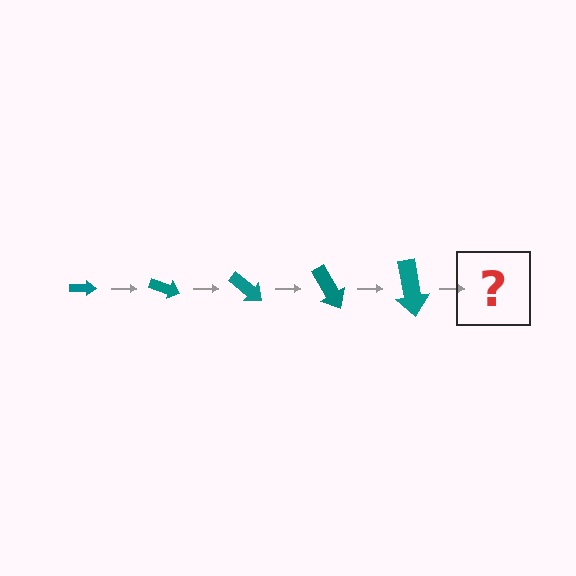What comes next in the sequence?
The next element should be an arrow, larger than the previous one and rotated 100 degrees from the start.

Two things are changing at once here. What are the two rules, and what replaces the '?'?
The two rules are that the arrow grows larger each step and it rotates 20 degrees each step. The '?' should be an arrow, larger than the previous one and rotated 100 degrees from the start.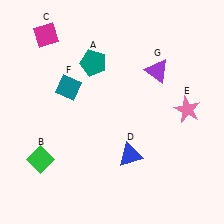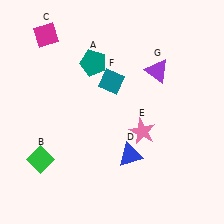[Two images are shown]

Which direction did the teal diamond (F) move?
The teal diamond (F) moved right.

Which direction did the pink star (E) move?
The pink star (E) moved left.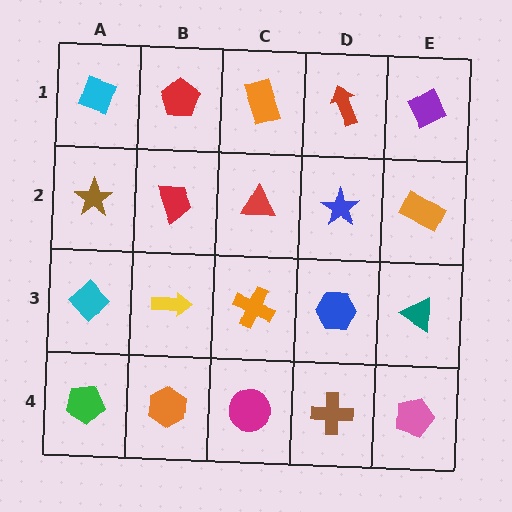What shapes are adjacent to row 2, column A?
A cyan diamond (row 1, column A), a cyan diamond (row 3, column A), a red trapezoid (row 2, column B).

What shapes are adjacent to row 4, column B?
A yellow arrow (row 3, column B), a green pentagon (row 4, column A), a magenta circle (row 4, column C).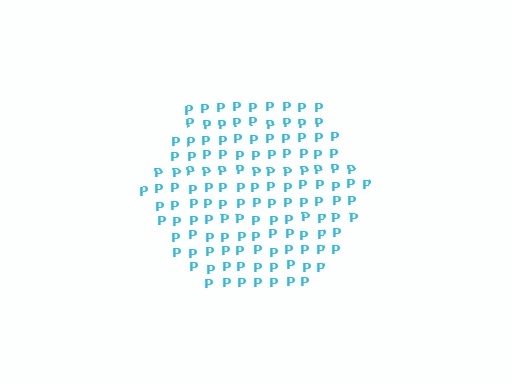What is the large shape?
The large shape is a hexagon.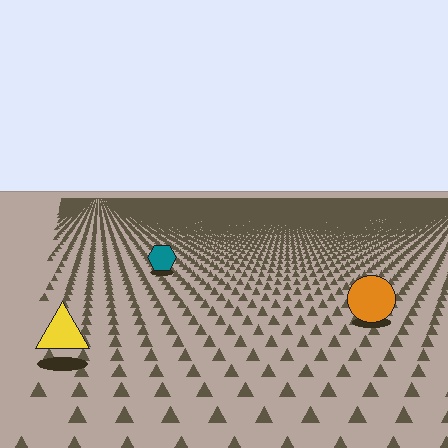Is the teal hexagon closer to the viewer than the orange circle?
No. The orange circle is closer — you can tell from the texture gradient: the ground texture is coarser near it.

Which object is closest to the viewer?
The yellow triangle is closest. The texture marks near it are larger and more spread out.